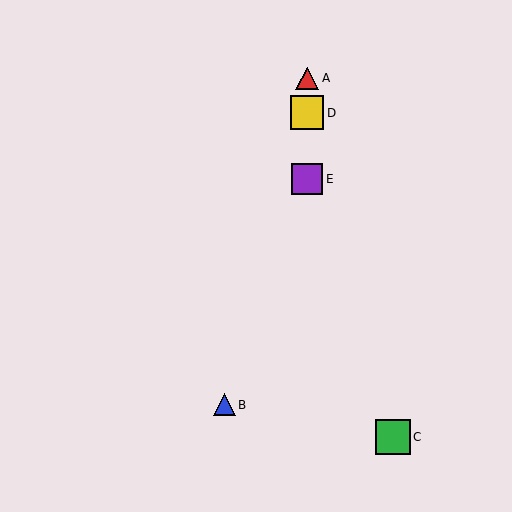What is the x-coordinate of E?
Object E is at x≈307.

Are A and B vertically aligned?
No, A is at x≈307 and B is at x≈224.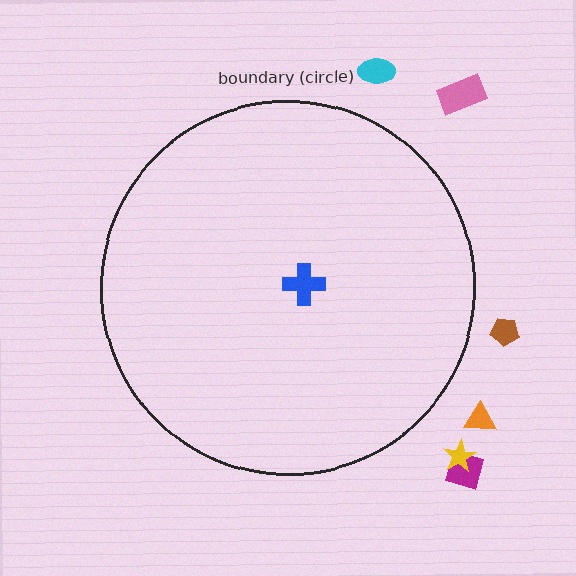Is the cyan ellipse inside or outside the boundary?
Outside.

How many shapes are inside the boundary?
1 inside, 6 outside.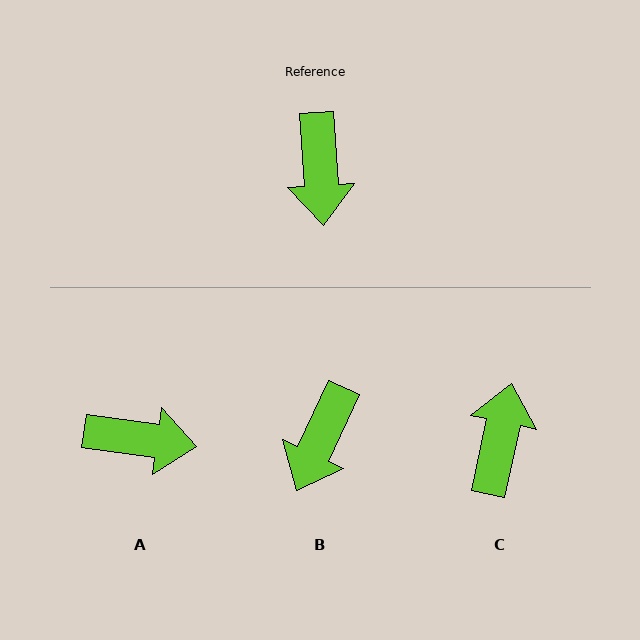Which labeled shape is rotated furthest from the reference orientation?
C, about 164 degrees away.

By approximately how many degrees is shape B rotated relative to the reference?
Approximately 29 degrees clockwise.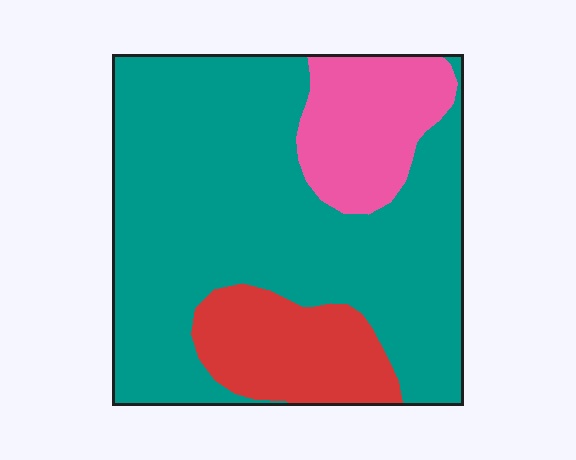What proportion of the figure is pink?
Pink takes up about one sixth (1/6) of the figure.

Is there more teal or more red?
Teal.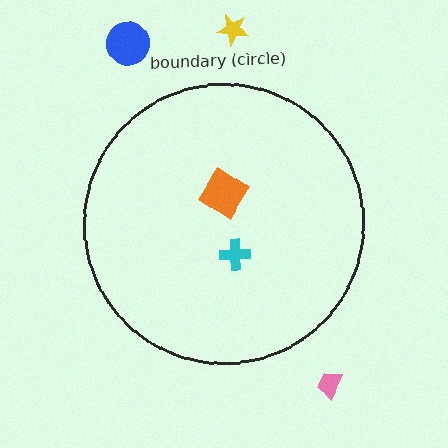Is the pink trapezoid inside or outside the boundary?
Outside.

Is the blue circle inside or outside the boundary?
Outside.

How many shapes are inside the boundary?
2 inside, 3 outside.